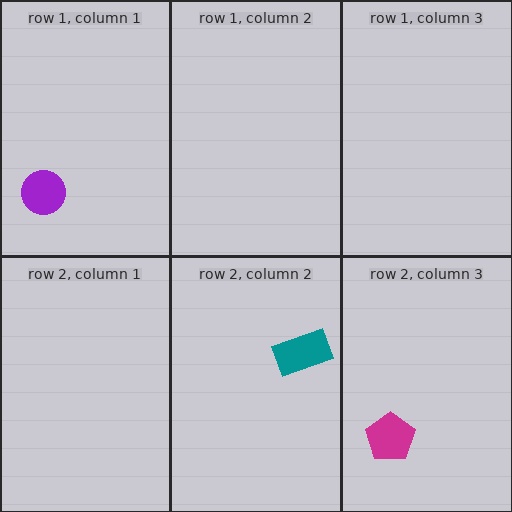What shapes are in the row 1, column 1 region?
The purple circle.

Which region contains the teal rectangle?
The row 2, column 2 region.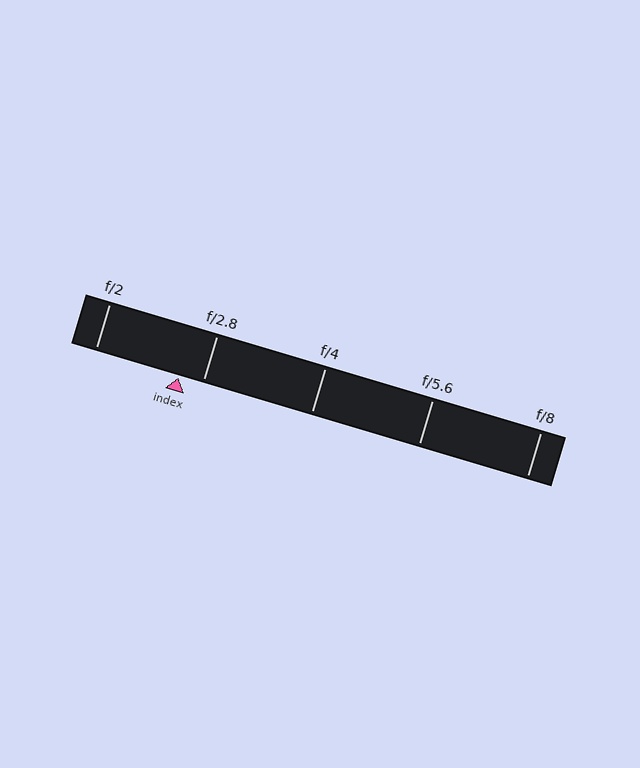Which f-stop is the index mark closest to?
The index mark is closest to f/2.8.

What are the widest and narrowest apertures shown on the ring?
The widest aperture shown is f/2 and the narrowest is f/8.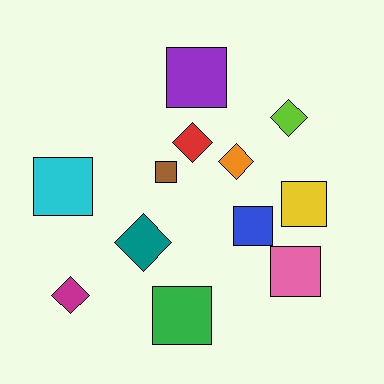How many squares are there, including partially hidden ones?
There are 7 squares.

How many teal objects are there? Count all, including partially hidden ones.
There is 1 teal object.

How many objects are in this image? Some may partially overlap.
There are 12 objects.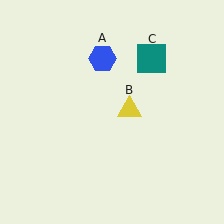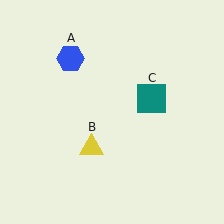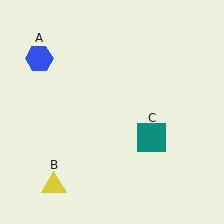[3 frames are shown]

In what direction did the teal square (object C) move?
The teal square (object C) moved down.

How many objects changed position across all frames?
3 objects changed position: blue hexagon (object A), yellow triangle (object B), teal square (object C).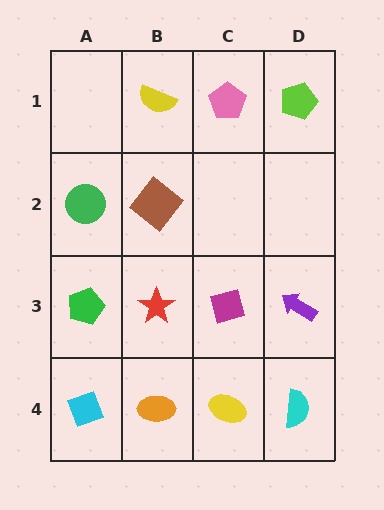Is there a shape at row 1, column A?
No, that cell is empty.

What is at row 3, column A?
A green pentagon.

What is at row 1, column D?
A lime pentagon.